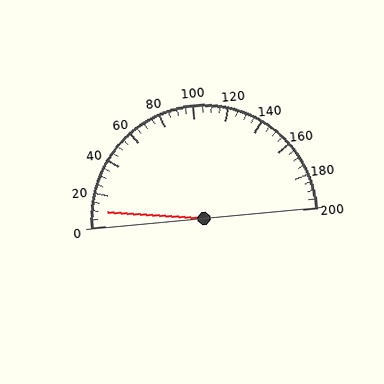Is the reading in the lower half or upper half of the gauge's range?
The reading is in the lower half of the range (0 to 200).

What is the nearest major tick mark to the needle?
The nearest major tick mark is 0.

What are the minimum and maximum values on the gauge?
The gauge ranges from 0 to 200.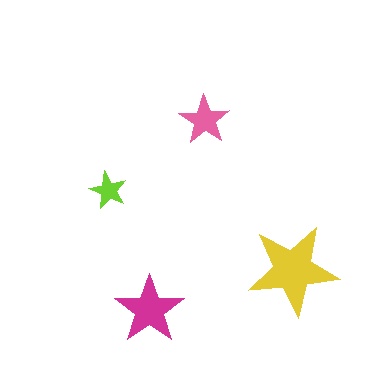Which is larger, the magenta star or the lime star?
The magenta one.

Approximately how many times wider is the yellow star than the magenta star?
About 1.5 times wider.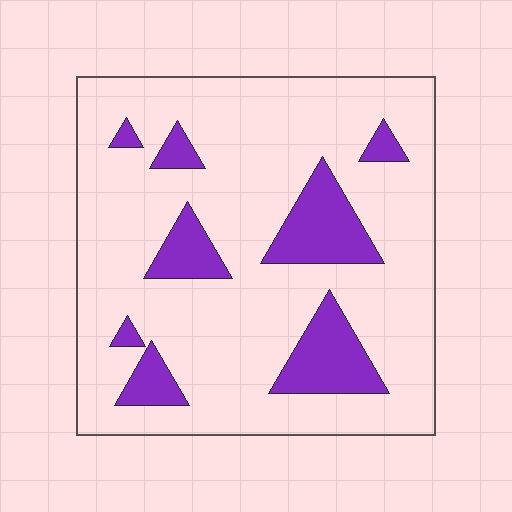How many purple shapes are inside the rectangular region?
8.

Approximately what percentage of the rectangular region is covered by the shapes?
Approximately 20%.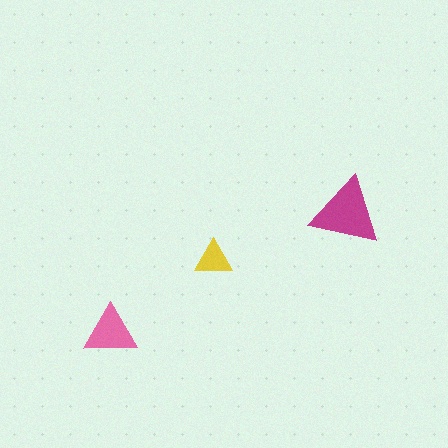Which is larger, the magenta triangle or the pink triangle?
The magenta one.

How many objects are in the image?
There are 3 objects in the image.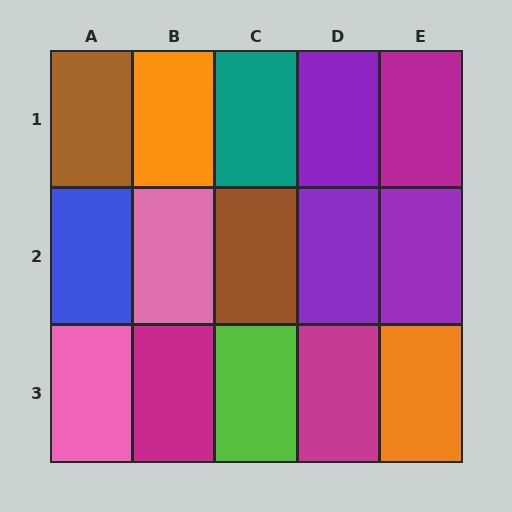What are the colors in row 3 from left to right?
Pink, magenta, lime, magenta, orange.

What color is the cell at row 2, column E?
Purple.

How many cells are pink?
2 cells are pink.